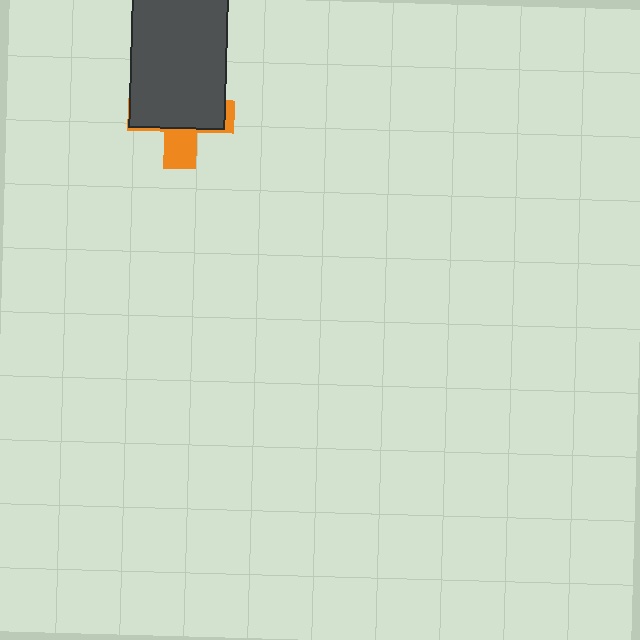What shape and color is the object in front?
The object in front is a dark gray rectangle.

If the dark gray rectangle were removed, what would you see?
You would see the complete orange cross.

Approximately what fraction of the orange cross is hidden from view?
Roughly 70% of the orange cross is hidden behind the dark gray rectangle.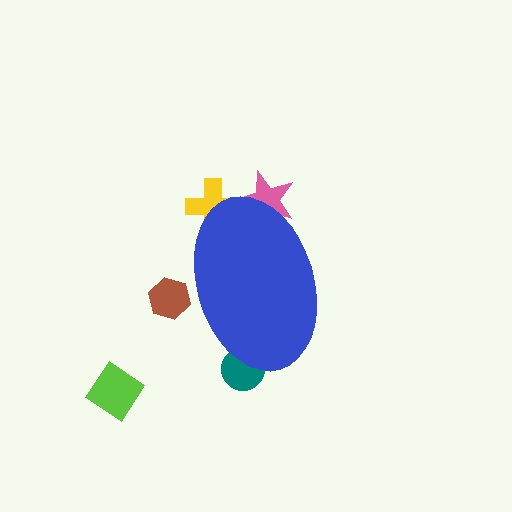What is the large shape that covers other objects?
A blue ellipse.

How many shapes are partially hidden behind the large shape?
4 shapes are partially hidden.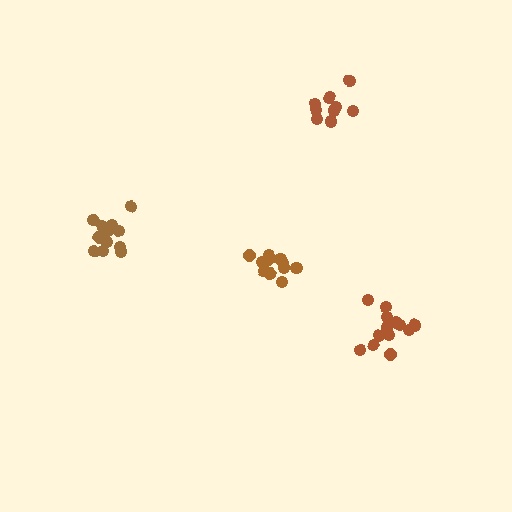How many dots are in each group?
Group 1: 12 dots, Group 2: 13 dots, Group 3: 15 dots, Group 4: 9 dots (49 total).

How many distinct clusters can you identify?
There are 4 distinct clusters.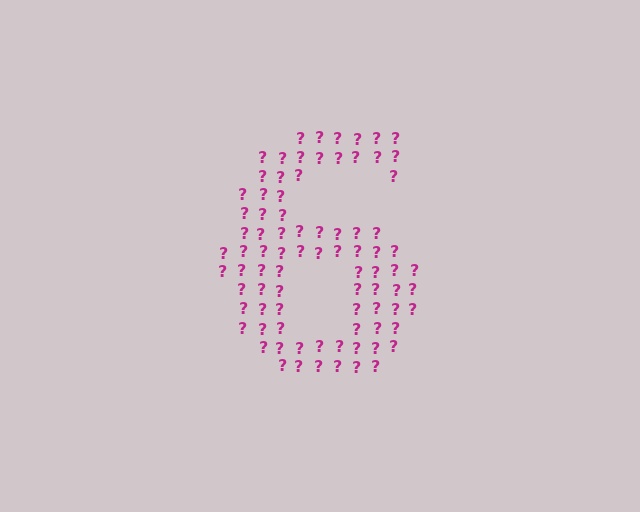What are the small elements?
The small elements are question marks.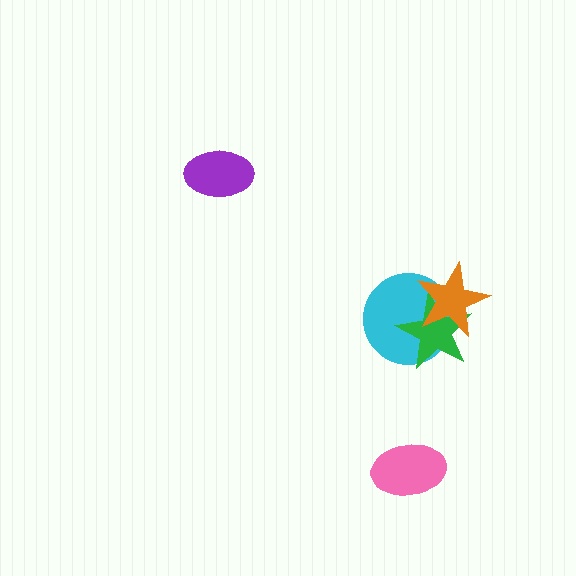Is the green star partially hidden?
Yes, it is partially covered by another shape.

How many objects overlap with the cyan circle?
2 objects overlap with the cyan circle.